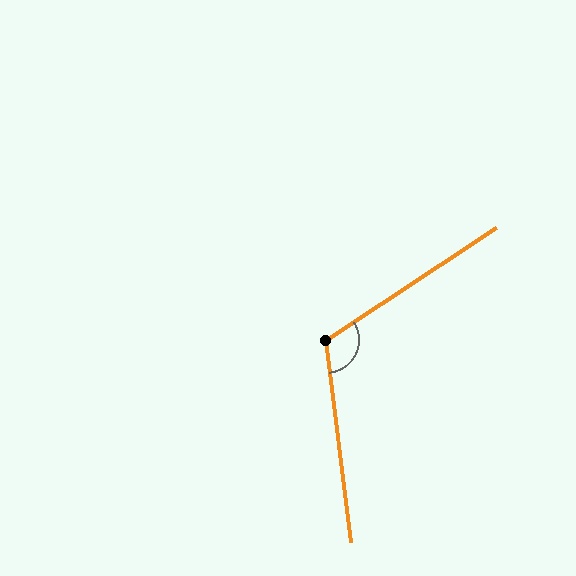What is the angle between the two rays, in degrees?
Approximately 116 degrees.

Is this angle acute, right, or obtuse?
It is obtuse.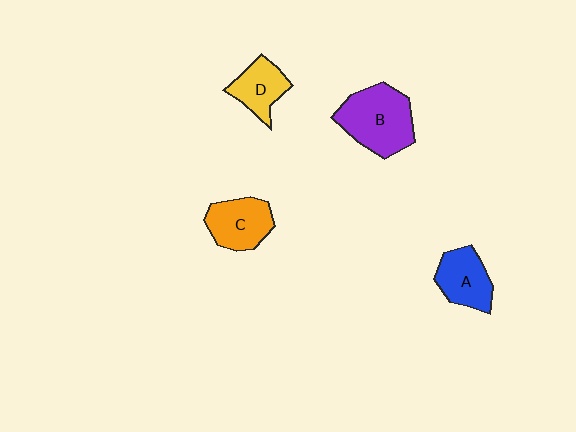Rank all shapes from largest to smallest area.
From largest to smallest: B (purple), C (orange), A (blue), D (yellow).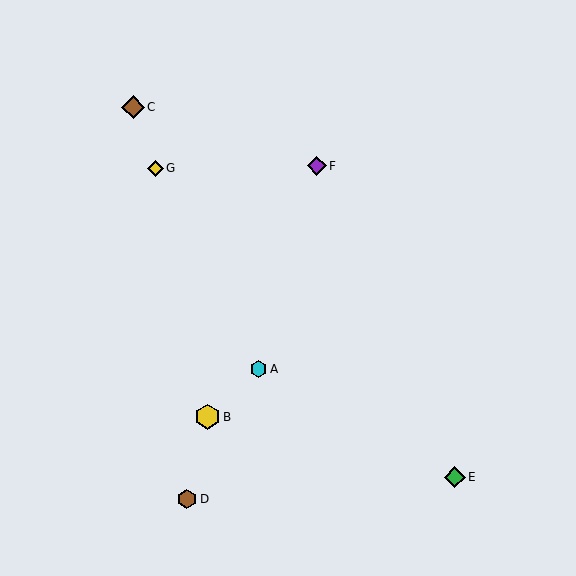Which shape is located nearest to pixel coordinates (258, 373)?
The cyan hexagon (labeled A) at (259, 369) is nearest to that location.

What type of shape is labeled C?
Shape C is a brown diamond.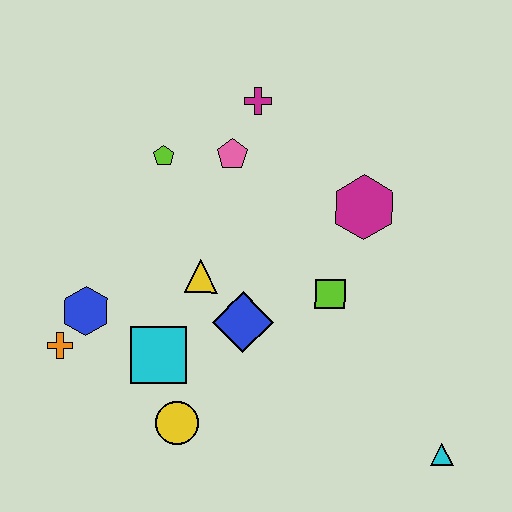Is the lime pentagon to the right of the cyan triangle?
No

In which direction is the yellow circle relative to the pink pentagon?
The yellow circle is below the pink pentagon.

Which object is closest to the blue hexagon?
The orange cross is closest to the blue hexagon.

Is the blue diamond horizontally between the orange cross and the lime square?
Yes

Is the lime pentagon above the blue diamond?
Yes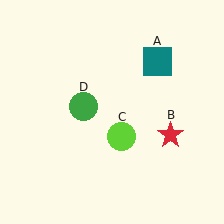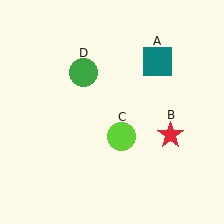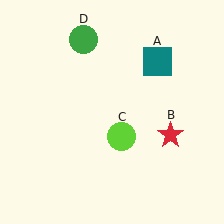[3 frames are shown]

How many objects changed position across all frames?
1 object changed position: green circle (object D).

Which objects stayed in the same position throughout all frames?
Teal square (object A) and red star (object B) and lime circle (object C) remained stationary.